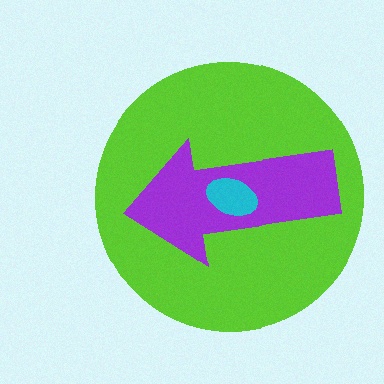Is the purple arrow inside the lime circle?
Yes.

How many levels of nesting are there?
3.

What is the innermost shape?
The cyan ellipse.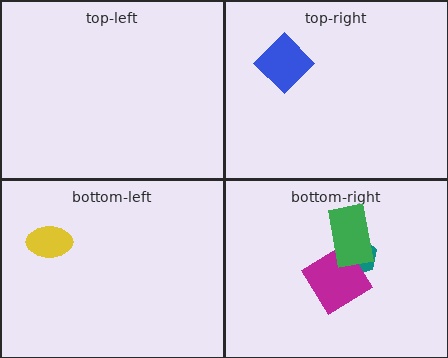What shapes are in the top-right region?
The blue diamond.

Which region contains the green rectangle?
The bottom-right region.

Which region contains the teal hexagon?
The bottom-right region.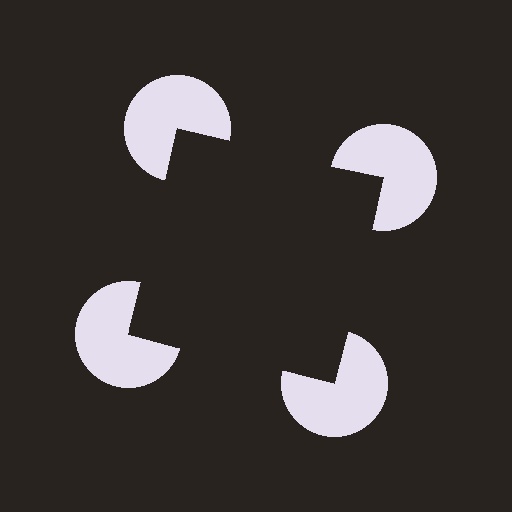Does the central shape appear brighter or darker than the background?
It typically appears slightly darker than the background, even though no actual brightness change is drawn.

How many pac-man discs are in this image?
There are 4 — one at each vertex of the illusory square.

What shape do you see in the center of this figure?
An illusory square — its edges are inferred from the aligned wedge cuts in the pac-man discs, not physically drawn.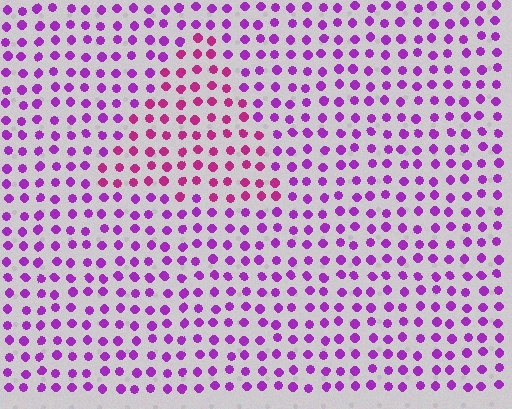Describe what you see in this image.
The image is filled with small purple elements in a uniform arrangement. A triangle-shaped region is visible where the elements are tinted to a slightly different hue, forming a subtle color boundary.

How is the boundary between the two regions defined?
The boundary is defined purely by a slight shift in hue (about 32 degrees). Spacing, size, and orientation are identical on both sides.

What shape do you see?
I see a triangle.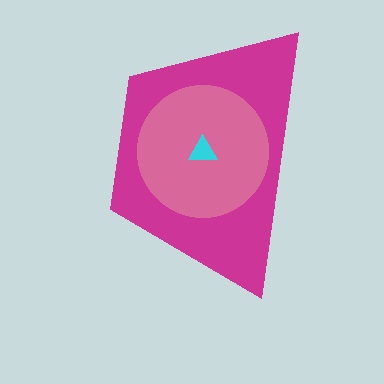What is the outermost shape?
The magenta trapezoid.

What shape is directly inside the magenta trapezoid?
The pink circle.